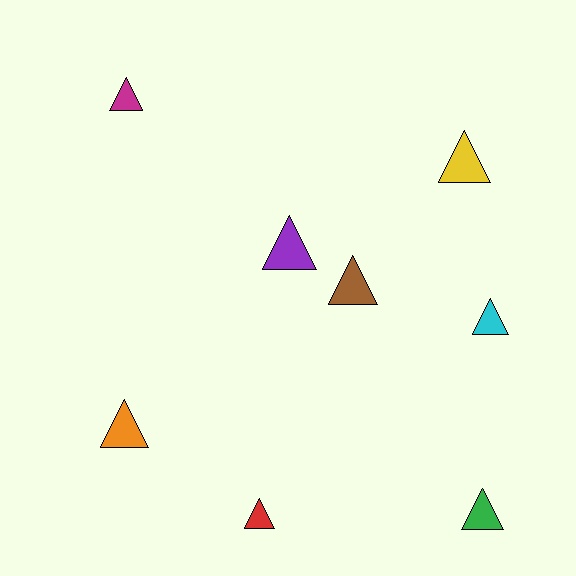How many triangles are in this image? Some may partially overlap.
There are 8 triangles.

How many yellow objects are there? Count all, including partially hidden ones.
There is 1 yellow object.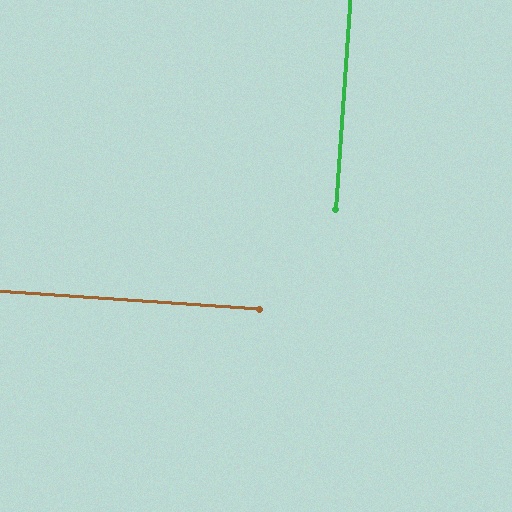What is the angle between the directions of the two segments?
Approximately 90 degrees.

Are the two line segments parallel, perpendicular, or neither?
Perpendicular — they meet at approximately 90°.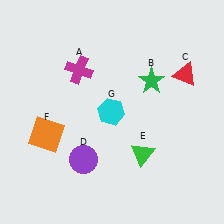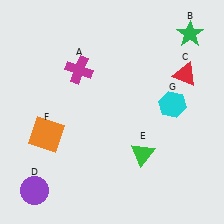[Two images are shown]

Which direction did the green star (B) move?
The green star (B) moved up.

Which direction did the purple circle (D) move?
The purple circle (D) moved left.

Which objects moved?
The objects that moved are: the green star (B), the purple circle (D), the cyan hexagon (G).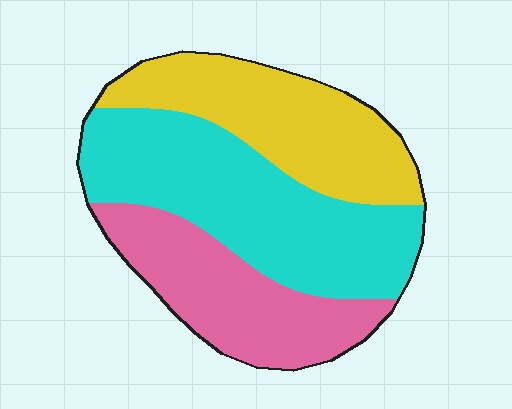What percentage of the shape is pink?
Pink takes up about one quarter (1/4) of the shape.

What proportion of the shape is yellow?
Yellow covers 30% of the shape.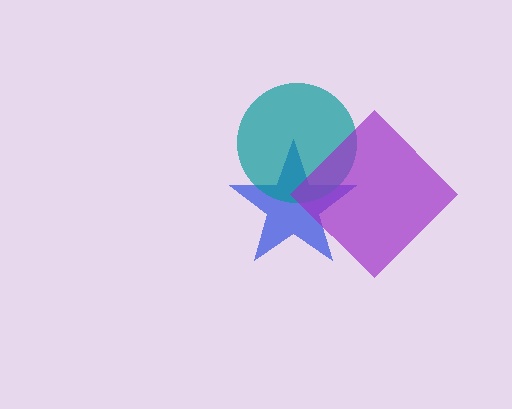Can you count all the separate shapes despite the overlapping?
Yes, there are 3 separate shapes.